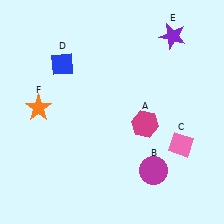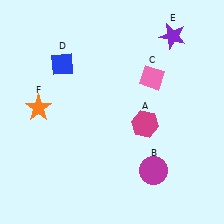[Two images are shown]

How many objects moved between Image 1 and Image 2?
1 object moved between the two images.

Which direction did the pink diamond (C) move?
The pink diamond (C) moved up.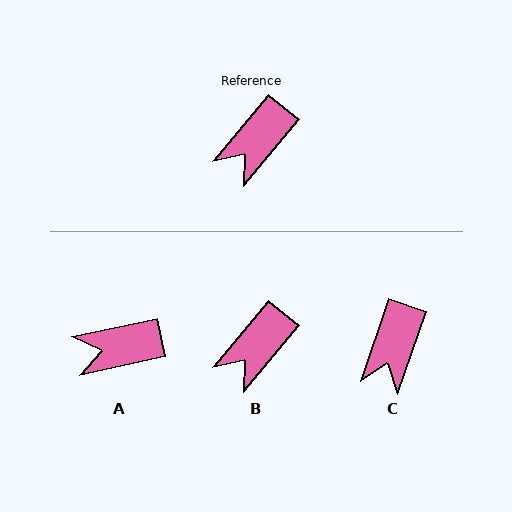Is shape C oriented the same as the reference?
No, it is off by about 21 degrees.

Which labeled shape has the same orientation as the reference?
B.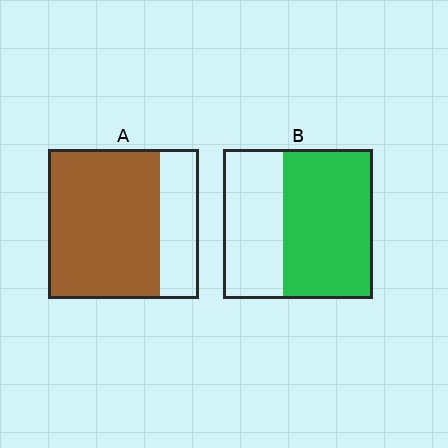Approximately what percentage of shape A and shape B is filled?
A is approximately 75% and B is approximately 60%.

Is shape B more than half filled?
Yes.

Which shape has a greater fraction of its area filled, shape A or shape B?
Shape A.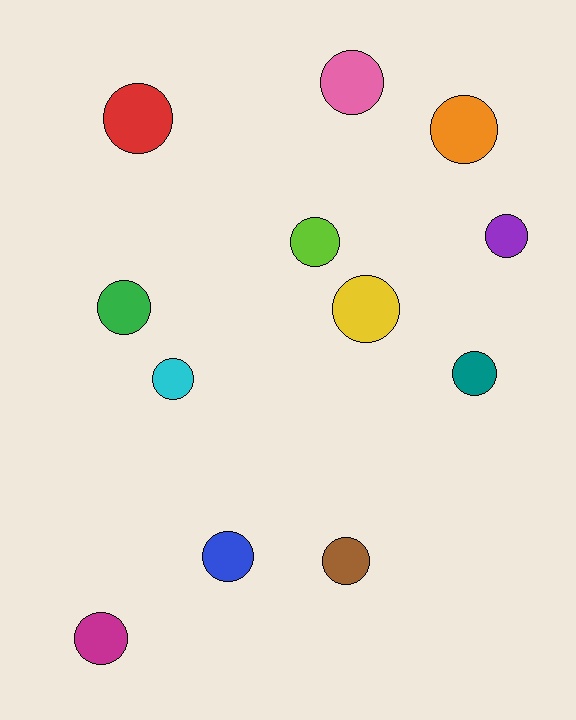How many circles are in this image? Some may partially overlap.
There are 12 circles.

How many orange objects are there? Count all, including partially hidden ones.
There is 1 orange object.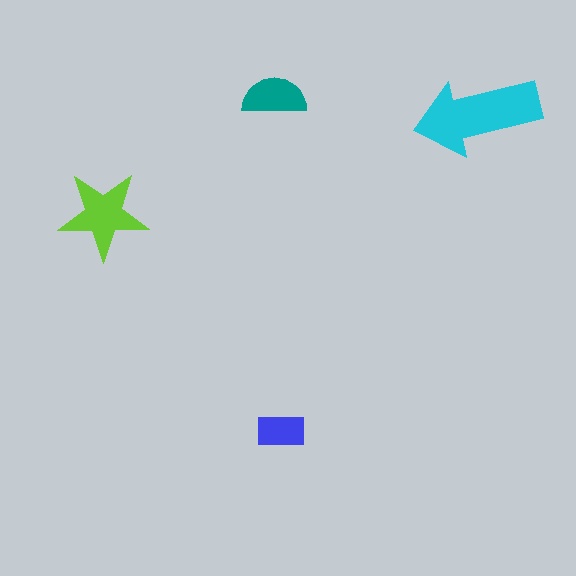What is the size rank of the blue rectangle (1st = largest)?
4th.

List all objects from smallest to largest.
The blue rectangle, the teal semicircle, the lime star, the cyan arrow.